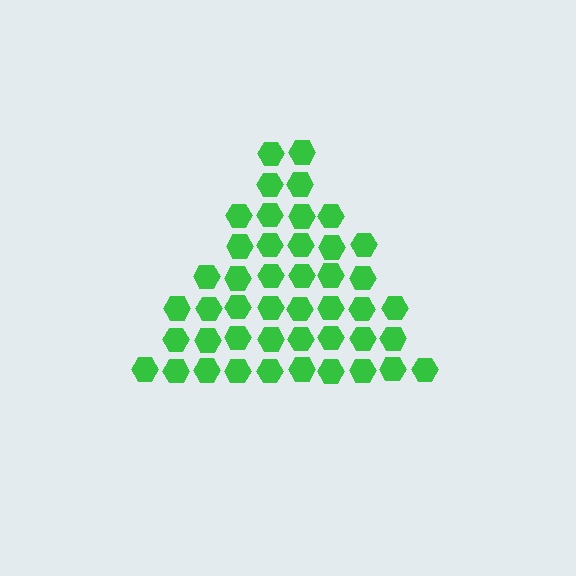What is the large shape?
The large shape is a triangle.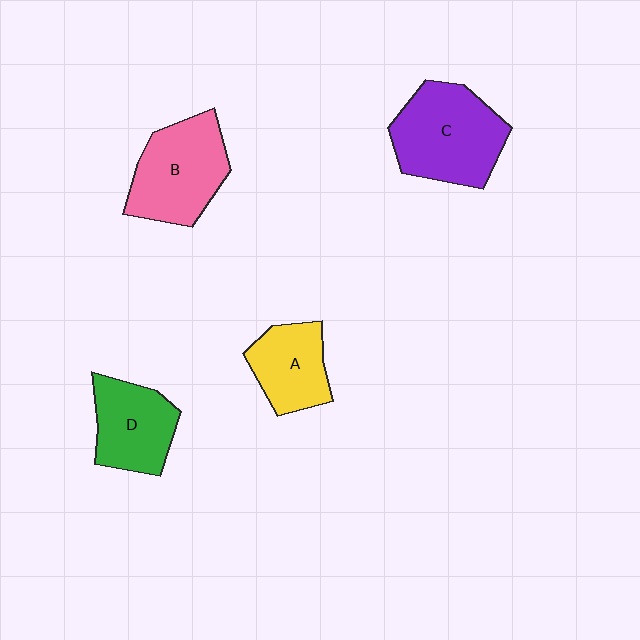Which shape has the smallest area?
Shape A (yellow).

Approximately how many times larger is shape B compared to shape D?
Approximately 1.3 times.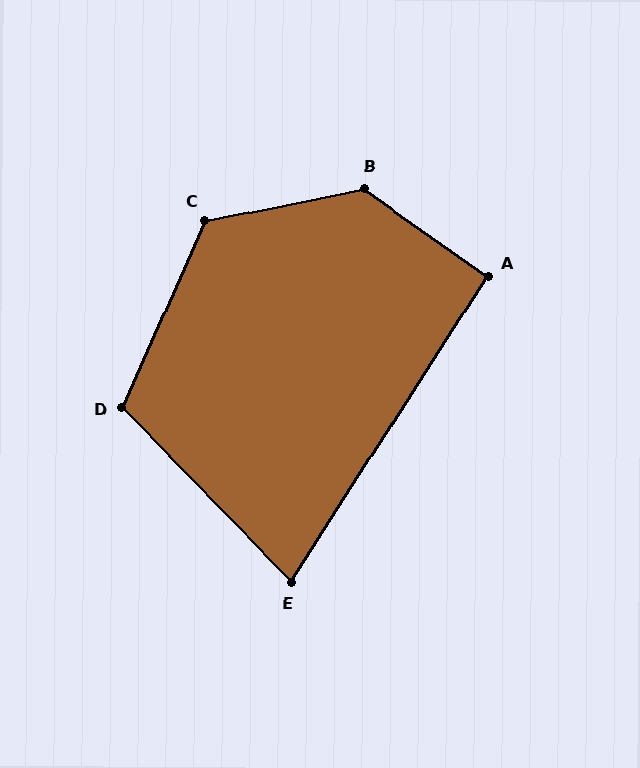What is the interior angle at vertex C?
Approximately 125 degrees (obtuse).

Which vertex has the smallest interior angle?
E, at approximately 77 degrees.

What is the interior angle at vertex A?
Approximately 92 degrees (approximately right).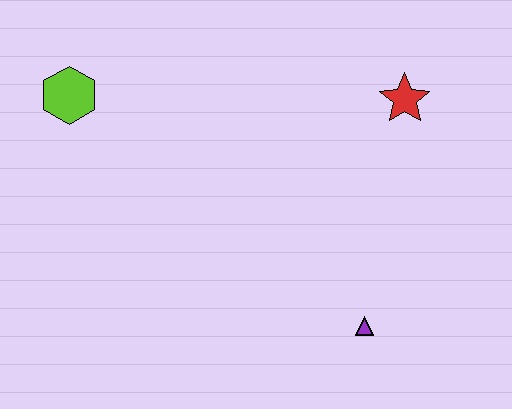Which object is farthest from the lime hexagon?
The purple triangle is farthest from the lime hexagon.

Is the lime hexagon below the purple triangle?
No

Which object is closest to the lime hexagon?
The red star is closest to the lime hexagon.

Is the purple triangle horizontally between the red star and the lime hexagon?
Yes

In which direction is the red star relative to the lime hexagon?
The red star is to the right of the lime hexagon.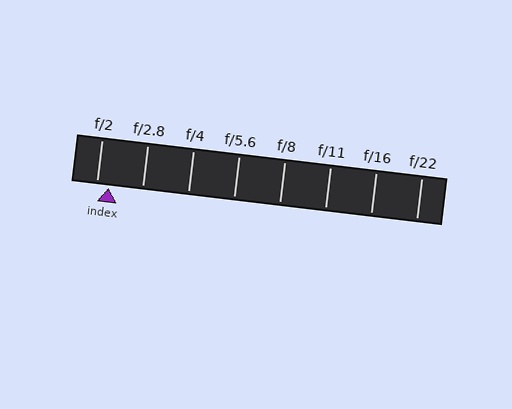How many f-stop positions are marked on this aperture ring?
There are 8 f-stop positions marked.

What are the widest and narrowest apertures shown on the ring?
The widest aperture shown is f/2 and the narrowest is f/22.